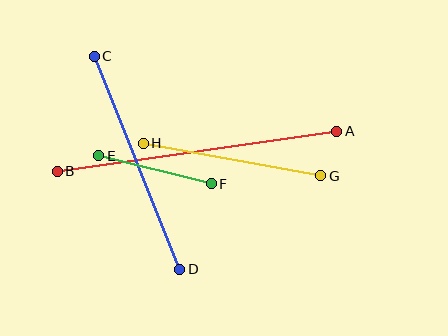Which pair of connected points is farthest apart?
Points A and B are farthest apart.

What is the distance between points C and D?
The distance is approximately 229 pixels.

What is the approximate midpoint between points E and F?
The midpoint is at approximately (155, 170) pixels.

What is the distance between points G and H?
The distance is approximately 181 pixels.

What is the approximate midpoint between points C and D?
The midpoint is at approximately (137, 163) pixels.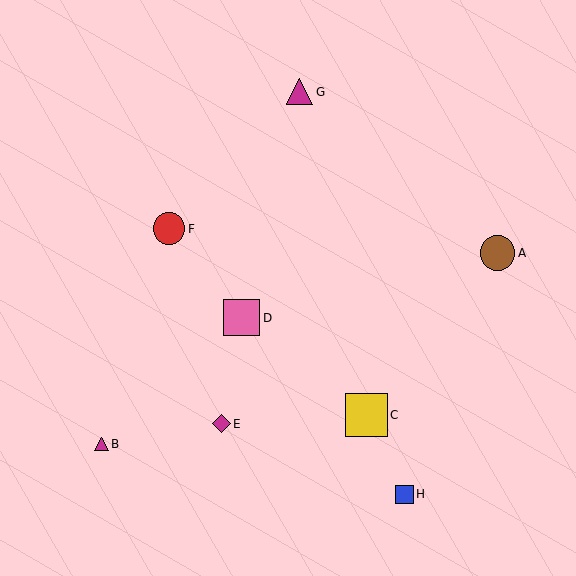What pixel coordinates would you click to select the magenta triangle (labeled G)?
Click at (300, 92) to select the magenta triangle G.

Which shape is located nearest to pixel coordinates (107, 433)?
The magenta triangle (labeled B) at (102, 444) is nearest to that location.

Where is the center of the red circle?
The center of the red circle is at (169, 229).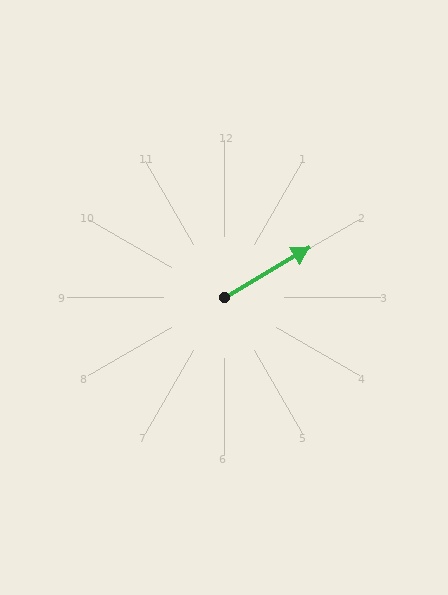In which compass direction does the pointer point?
Northeast.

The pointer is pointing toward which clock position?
Roughly 2 o'clock.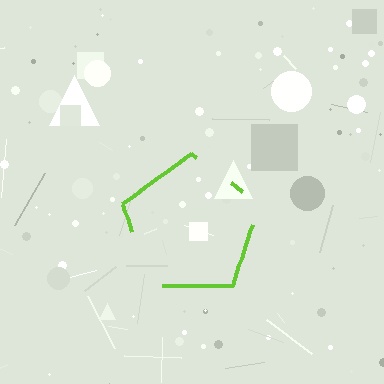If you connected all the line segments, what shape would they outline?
They would outline a pentagon.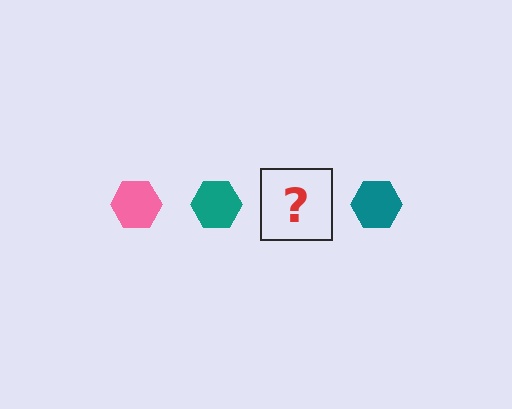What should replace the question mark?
The question mark should be replaced with a pink hexagon.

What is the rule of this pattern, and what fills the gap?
The rule is that the pattern cycles through pink, teal hexagons. The gap should be filled with a pink hexagon.